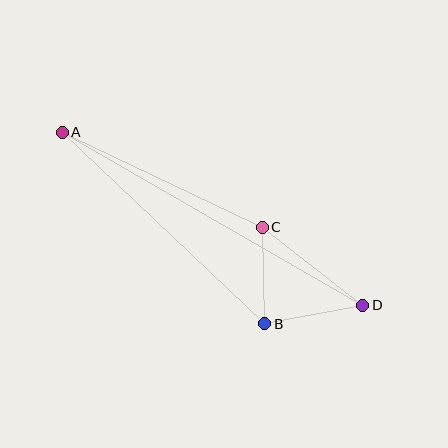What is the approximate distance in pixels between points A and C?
The distance between A and C is approximately 221 pixels.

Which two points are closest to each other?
Points B and C are closest to each other.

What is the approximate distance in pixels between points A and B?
The distance between A and B is approximately 279 pixels.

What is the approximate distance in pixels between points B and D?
The distance between B and D is approximately 100 pixels.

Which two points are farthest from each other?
Points A and D are farthest from each other.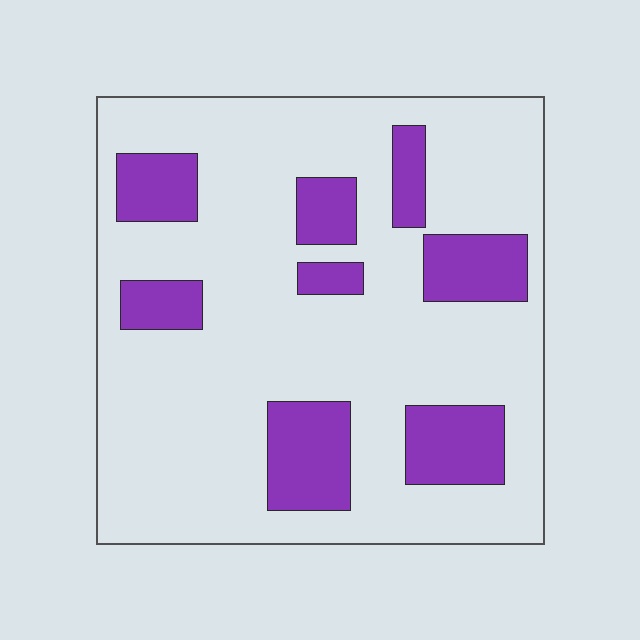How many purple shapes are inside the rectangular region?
8.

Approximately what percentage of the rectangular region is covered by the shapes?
Approximately 20%.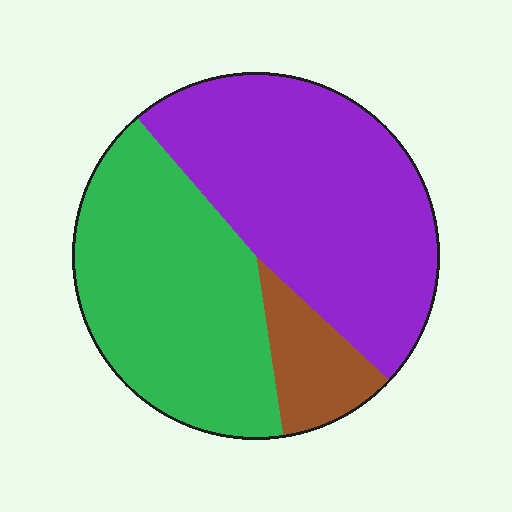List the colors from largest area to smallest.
From largest to smallest: purple, green, brown.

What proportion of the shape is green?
Green covers around 40% of the shape.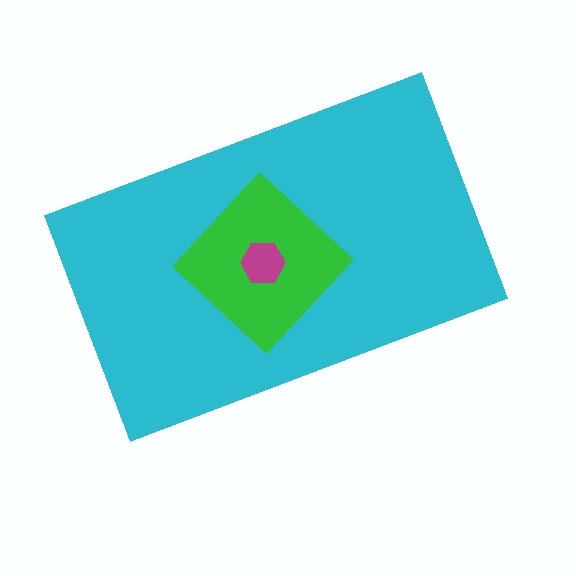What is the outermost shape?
The cyan rectangle.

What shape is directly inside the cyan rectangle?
The green diamond.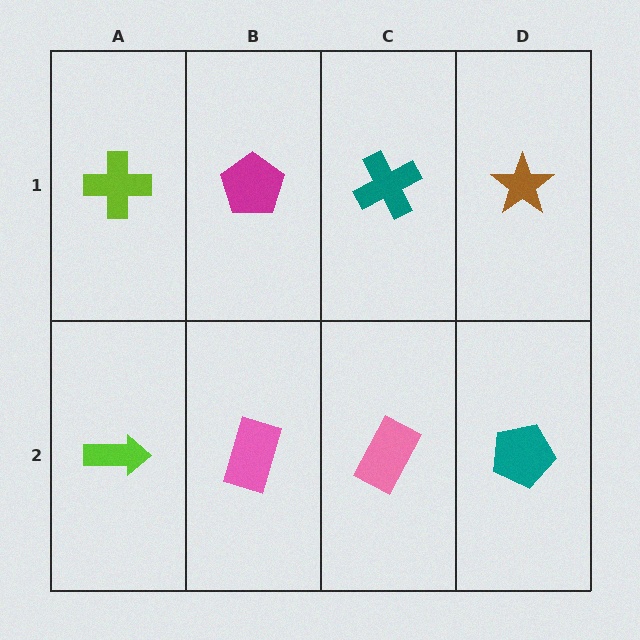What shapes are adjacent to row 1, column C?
A pink rectangle (row 2, column C), a magenta pentagon (row 1, column B), a brown star (row 1, column D).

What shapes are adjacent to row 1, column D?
A teal pentagon (row 2, column D), a teal cross (row 1, column C).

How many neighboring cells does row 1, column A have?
2.